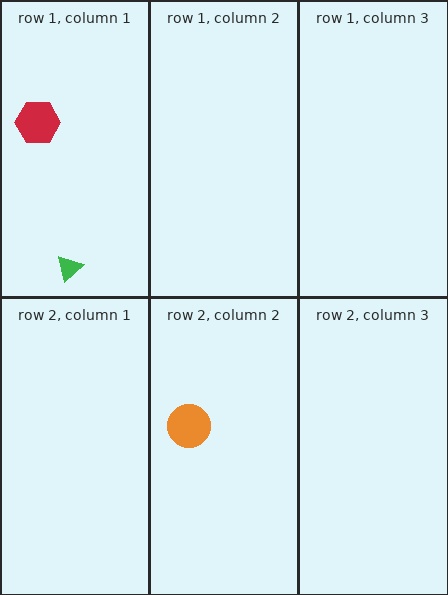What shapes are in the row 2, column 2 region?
The magenta cross, the orange circle.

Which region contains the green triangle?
The row 1, column 1 region.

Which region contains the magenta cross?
The row 2, column 2 region.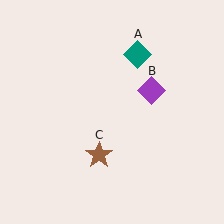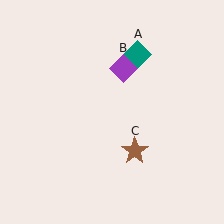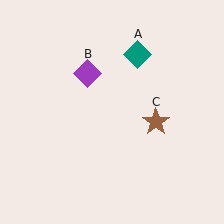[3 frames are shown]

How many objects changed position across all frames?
2 objects changed position: purple diamond (object B), brown star (object C).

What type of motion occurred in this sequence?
The purple diamond (object B), brown star (object C) rotated counterclockwise around the center of the scene.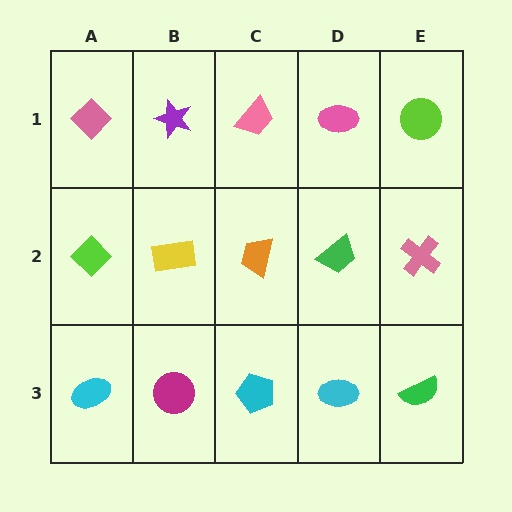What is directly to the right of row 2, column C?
A green trapezoid.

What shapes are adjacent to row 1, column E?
A pink cross (row 2, column E), a pink ellipse (row 1, column D).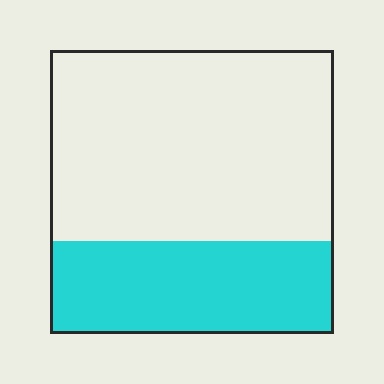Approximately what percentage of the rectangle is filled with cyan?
Approximately 35%.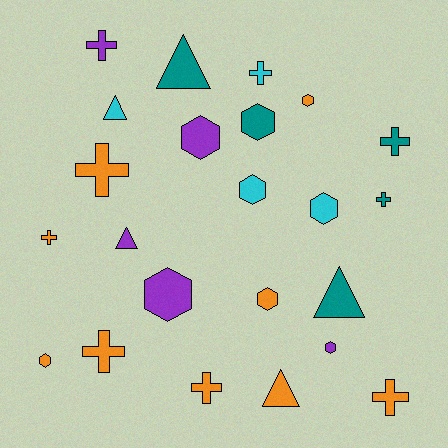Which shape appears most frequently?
Hexagon, with 9 objects.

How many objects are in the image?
There are 23 objects.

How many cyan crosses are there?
There is 1 cyan cross.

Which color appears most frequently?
Orange, with 9 objects.